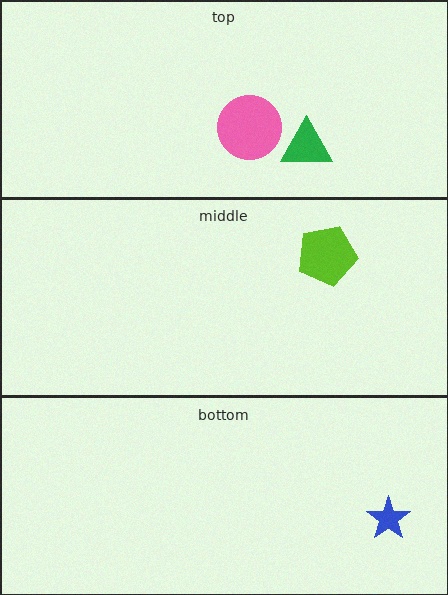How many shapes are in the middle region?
1.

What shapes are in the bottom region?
The blue star.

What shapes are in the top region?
The pink circle, the green triangle.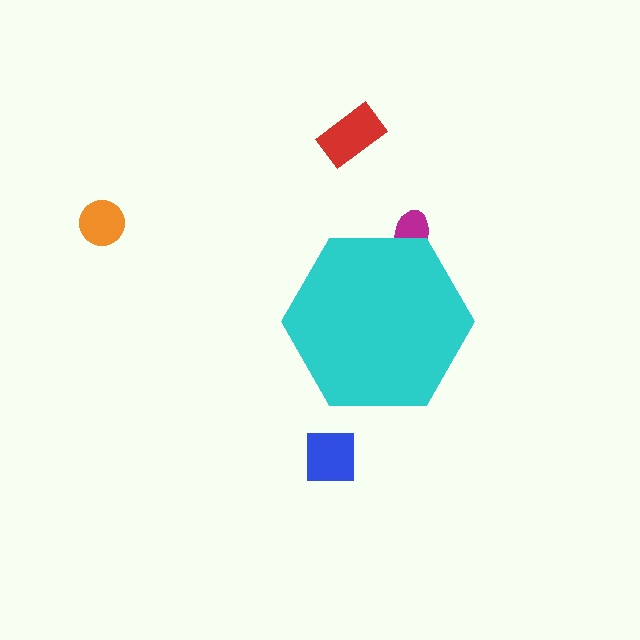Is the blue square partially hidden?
No, the blue square is fully visible.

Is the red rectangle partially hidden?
No, the red rectangle is fully visible.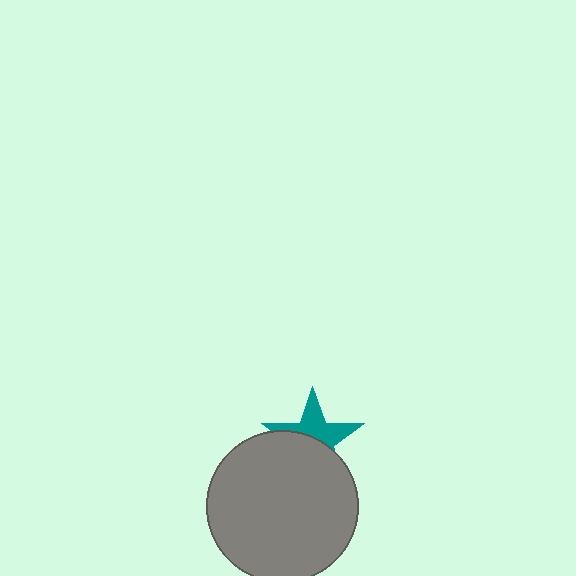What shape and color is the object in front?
The object in front is a gray circle.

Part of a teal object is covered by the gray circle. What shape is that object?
It is a star.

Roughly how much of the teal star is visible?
About half of it is visible (roughly 47%).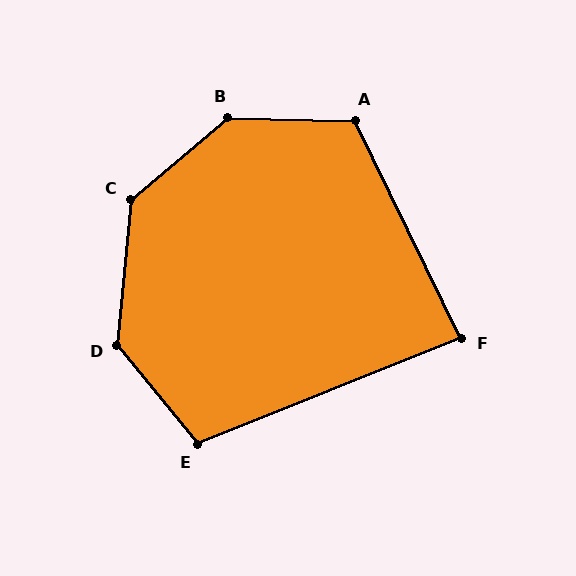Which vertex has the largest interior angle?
B, at approximately 139 degrees.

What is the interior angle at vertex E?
Approximately 107 degrees (obtuse).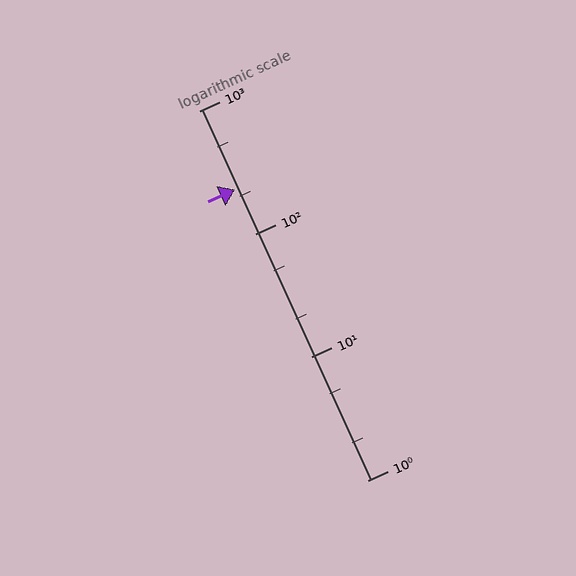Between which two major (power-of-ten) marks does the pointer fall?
The pointer is between 100 and 1000.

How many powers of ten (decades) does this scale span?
The scale spans 3 decades, from 1 to 1000.